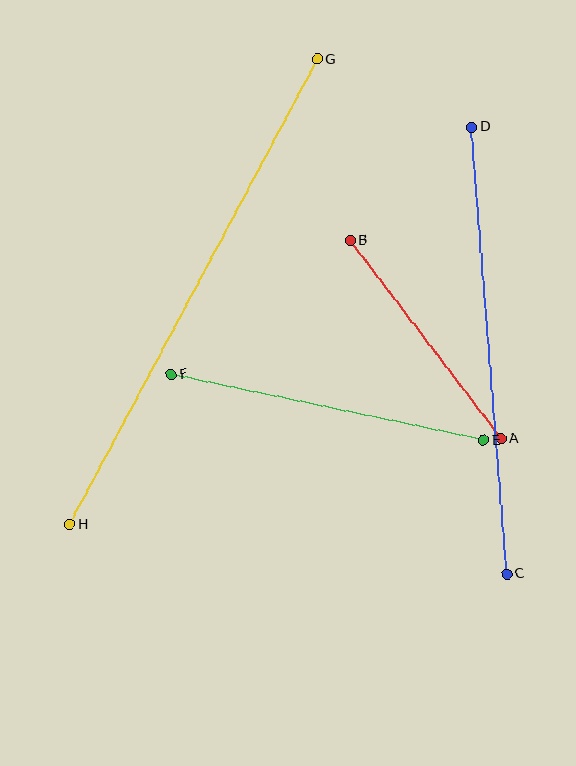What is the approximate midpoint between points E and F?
The midpoint is at approximately (327, 407) pixels.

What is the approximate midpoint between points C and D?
The midpoint is at approximately (489, 350) pixels.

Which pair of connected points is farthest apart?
Points G and H are farthest apart.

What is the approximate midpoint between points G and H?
The midpoint is at approximately (193, 292) pixels.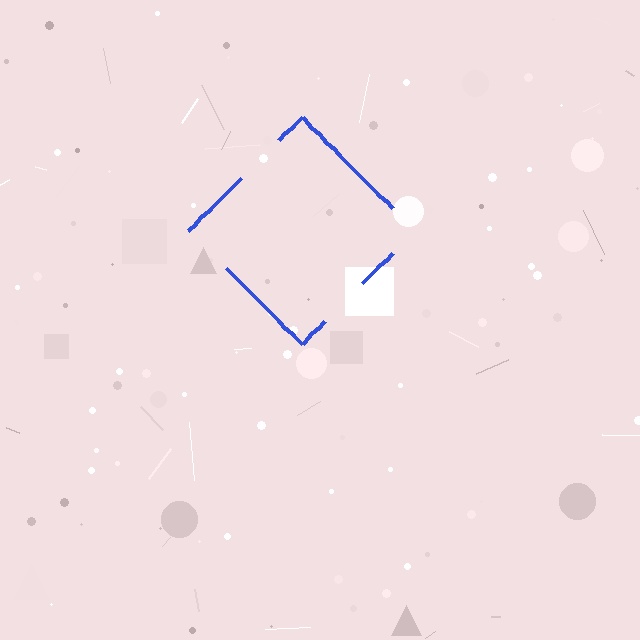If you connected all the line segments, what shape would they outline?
They would outline a diamond.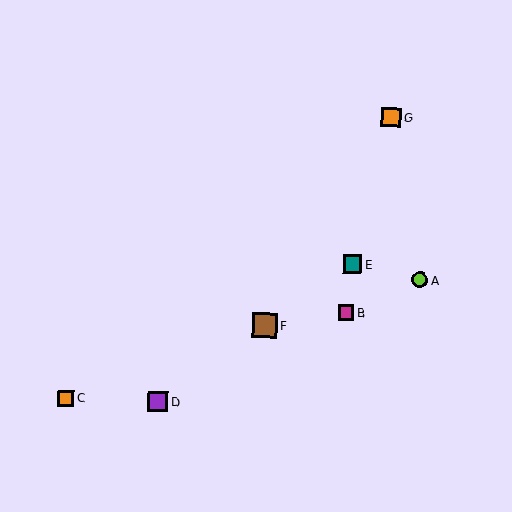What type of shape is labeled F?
Shape F is a brown square.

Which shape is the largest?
The brown square (labeled F) is the largest.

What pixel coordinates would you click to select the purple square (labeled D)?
Click at (158, 401) to select the purple square D.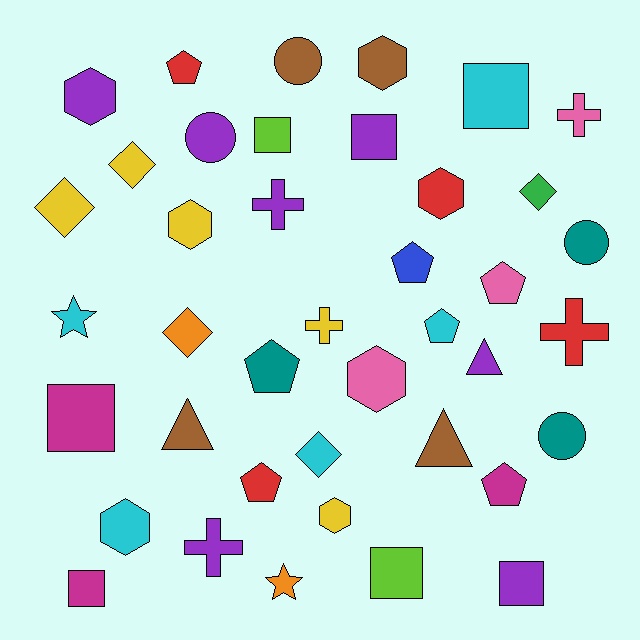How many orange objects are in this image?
There are 2 orange objects.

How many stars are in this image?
There are 2 stars.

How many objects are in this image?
There are 40 objects.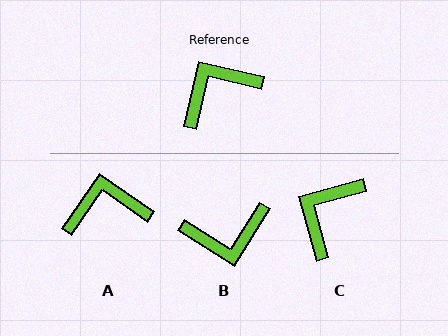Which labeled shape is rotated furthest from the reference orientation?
B, about 161 degrees away.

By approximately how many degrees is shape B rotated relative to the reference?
Approximately 161 degrees counter-clockwise.